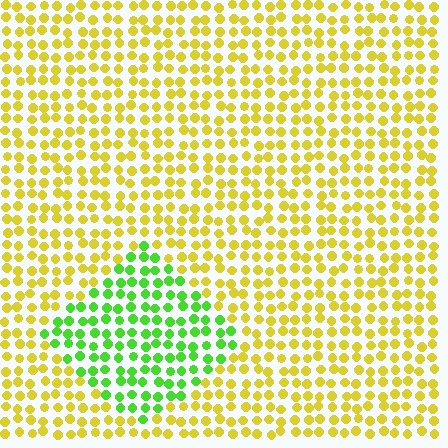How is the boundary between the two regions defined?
The boundary is defined purely by a slight shift in hue (about 55 degrees). Spacing, size, and orientation are identical on both sides.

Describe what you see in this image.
The image is filled with small yellow elements in a uniform arrangement. A diamond-shaped region is visible where the elements are tinted to a slightly different hue, forming a subtle color boundary.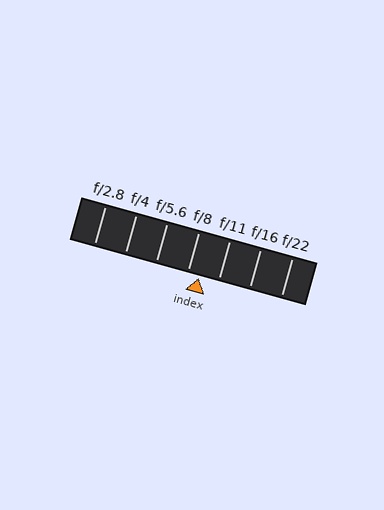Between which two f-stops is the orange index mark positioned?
The index mark is between f/8 and f/11.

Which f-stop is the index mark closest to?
The index mark is closest to f/8.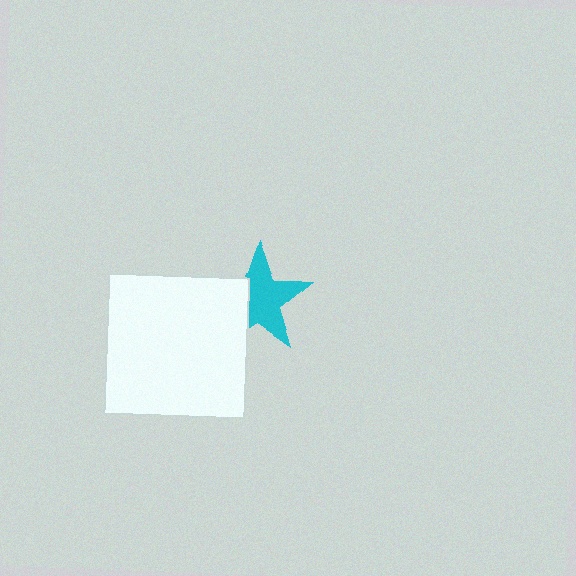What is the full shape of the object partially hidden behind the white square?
The partially hidden object is a cyan star.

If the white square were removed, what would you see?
You would see the complete cyan star.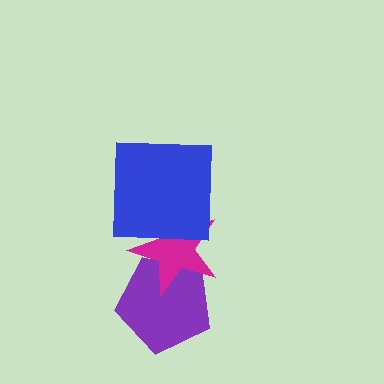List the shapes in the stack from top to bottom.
From top to bottom: the blue square, the magenta star, the purple pentagon.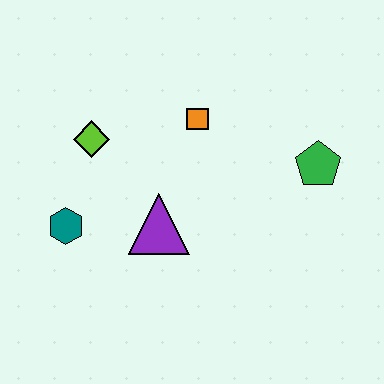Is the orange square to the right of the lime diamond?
Yes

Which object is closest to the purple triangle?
The teal hexagon is closest to the purple triangle.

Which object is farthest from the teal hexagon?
The green pentagon is farthest from the teal hexagon.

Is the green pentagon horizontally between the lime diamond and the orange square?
No